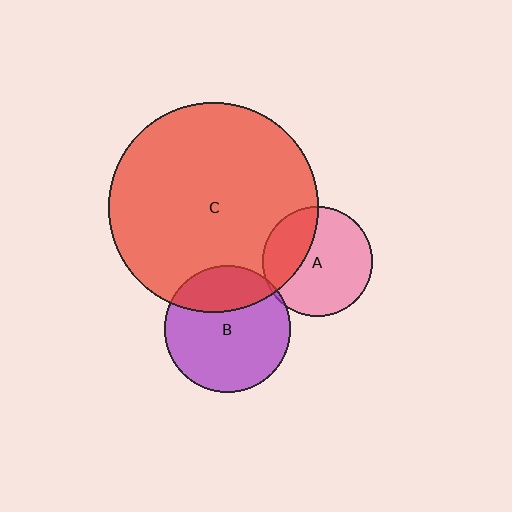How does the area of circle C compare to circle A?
Approximately 3.6 times.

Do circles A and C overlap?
Yes.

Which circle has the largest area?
Circle C (red).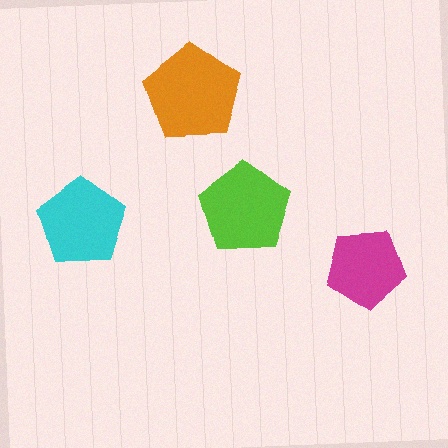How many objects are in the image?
There are 4 objects in the image.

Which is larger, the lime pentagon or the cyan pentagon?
The lime one.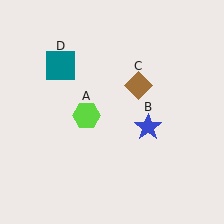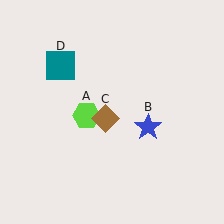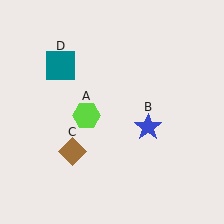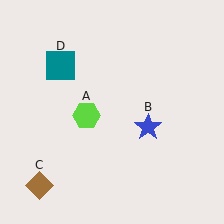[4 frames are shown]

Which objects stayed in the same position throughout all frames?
Lime hexagon (object A) and blue star (object B) and teal square (object D) remained stationary.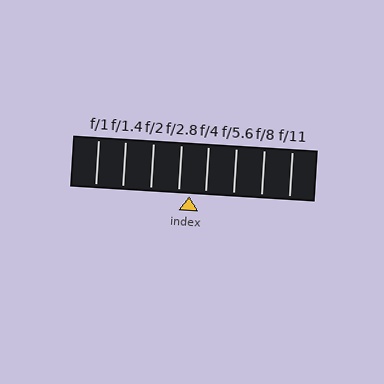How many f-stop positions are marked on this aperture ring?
There are 8 f-stop positions marked.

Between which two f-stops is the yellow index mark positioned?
The index mark is between f/2.8 and f/4.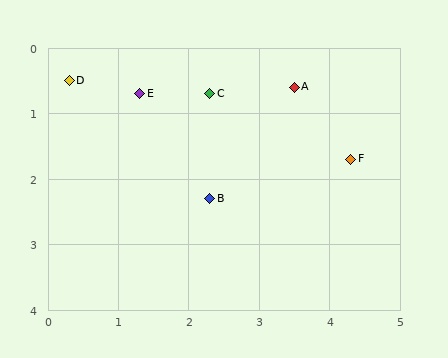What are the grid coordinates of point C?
Point C is at approximately (2.3, 0.7).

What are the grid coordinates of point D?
Point D is at approximately (0.3, 0.5).